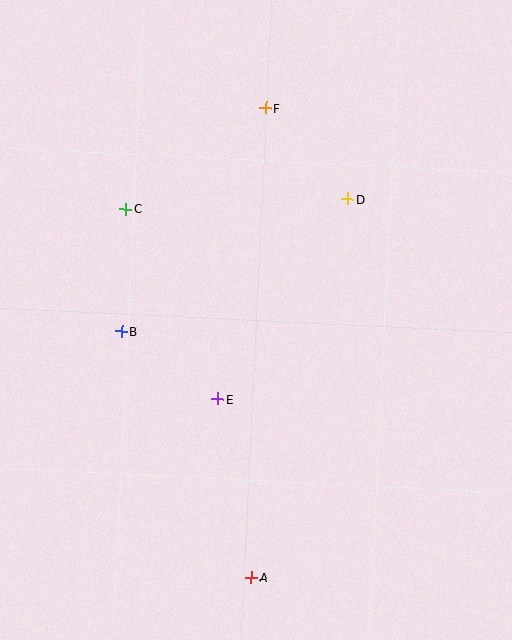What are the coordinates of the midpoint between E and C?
The midpoint between E and C is at (172, 304).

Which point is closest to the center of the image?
Point E at (218, 399) is closest to the center.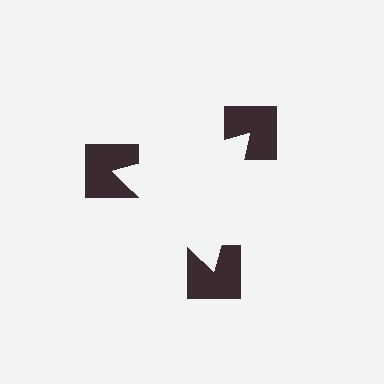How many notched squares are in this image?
There are 3 — one at each vertex of the illusory triangle.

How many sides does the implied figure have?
3 sides.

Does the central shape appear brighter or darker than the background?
It typically appears slightly brighter than the background, even though no actual brightness change is drawn.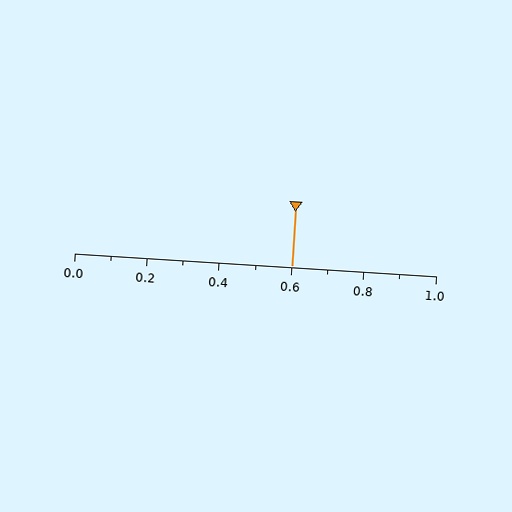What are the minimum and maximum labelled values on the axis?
The axis runs from 0.0 to 1.0.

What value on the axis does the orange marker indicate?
The marker indicates approximately 0.6.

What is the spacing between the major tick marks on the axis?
The major ticks are spaced 0.2 apart.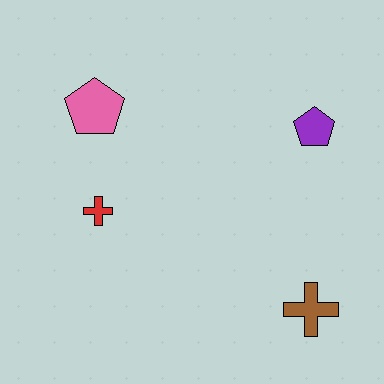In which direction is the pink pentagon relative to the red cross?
The pink pentagon is above the red cross.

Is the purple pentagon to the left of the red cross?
No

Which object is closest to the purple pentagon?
The brown cross is closest to the purple pentagon.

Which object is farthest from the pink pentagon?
The brown cross is farthest from the pink pentagon.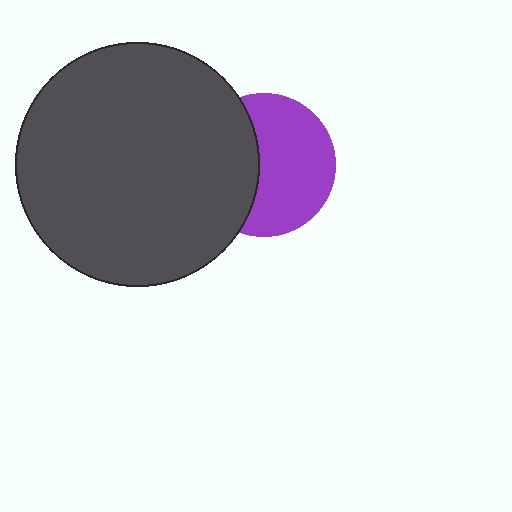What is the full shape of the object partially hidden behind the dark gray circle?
The partially hidden object is a purple circle.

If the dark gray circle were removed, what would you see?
You would see the complete purple circle.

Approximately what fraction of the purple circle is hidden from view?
Roughly 40% of the purple circle is hidden behind the dark gray circle.